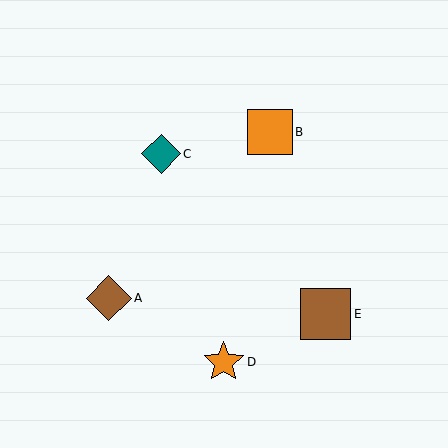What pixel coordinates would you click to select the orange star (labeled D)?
Click at (224, 362) to select the orange star D.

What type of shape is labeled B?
Shape B is an orange square.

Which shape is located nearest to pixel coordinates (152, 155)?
The teal diamond (labeled C) at (161, 154) is nearest to that location.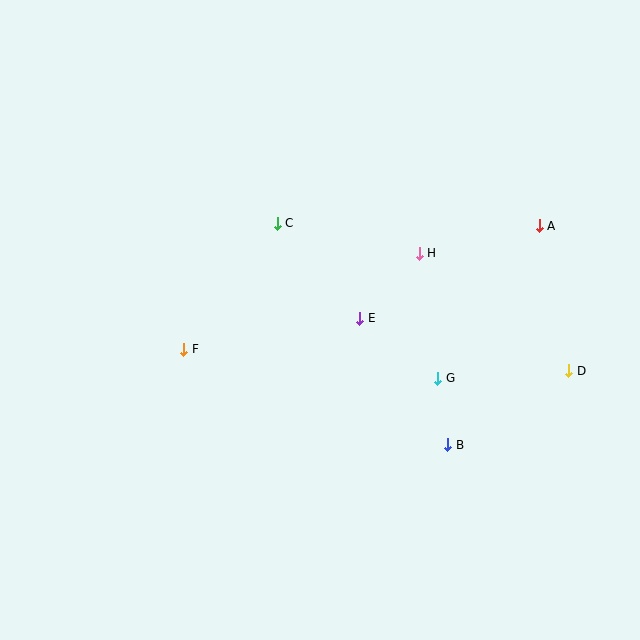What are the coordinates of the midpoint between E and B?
The midpoint between E and B is at (404, 381).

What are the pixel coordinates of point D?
Point D is at (569, 371).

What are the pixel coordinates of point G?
Point G is at (438, 378).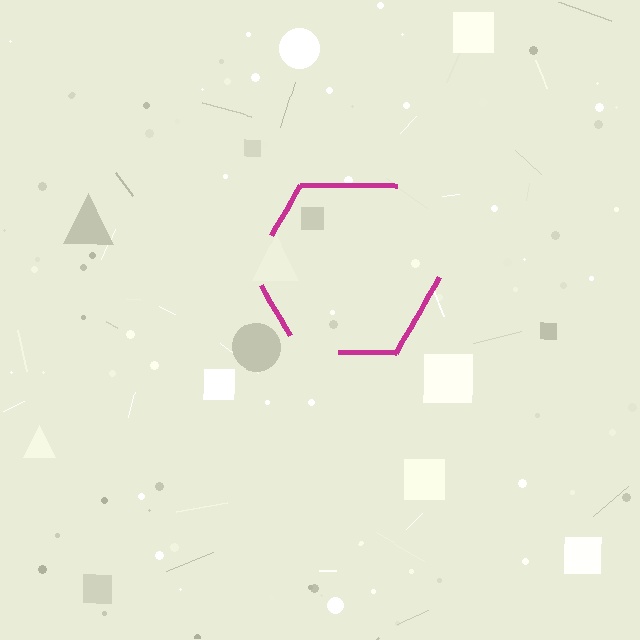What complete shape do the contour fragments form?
The contour fragments form a hexagon.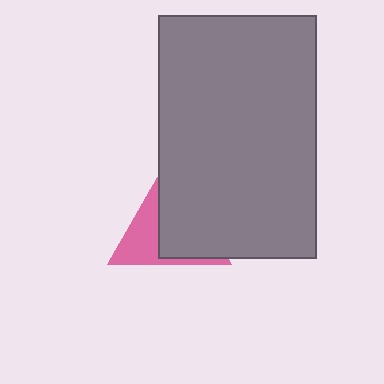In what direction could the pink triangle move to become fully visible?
The pink triangle could move left. That would shift it out from behind the gray rectangle entirely.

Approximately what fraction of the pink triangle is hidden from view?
Roughly 61% of the pink triangle is hidden behind the gray rectangle.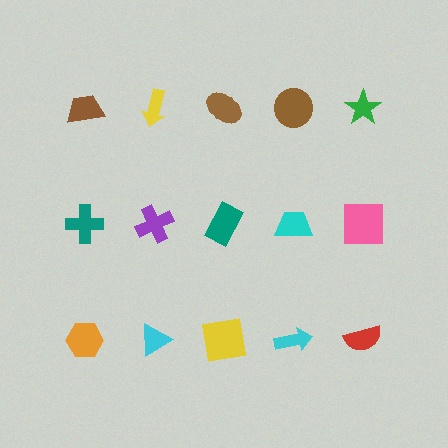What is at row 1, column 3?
A brown ellipse.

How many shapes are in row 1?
5 shapes.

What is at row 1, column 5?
A green star.